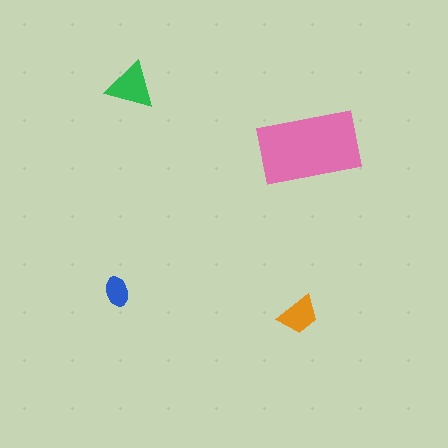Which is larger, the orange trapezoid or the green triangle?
The green triangle.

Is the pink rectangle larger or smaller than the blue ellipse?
Larger.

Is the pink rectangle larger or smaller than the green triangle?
Larger.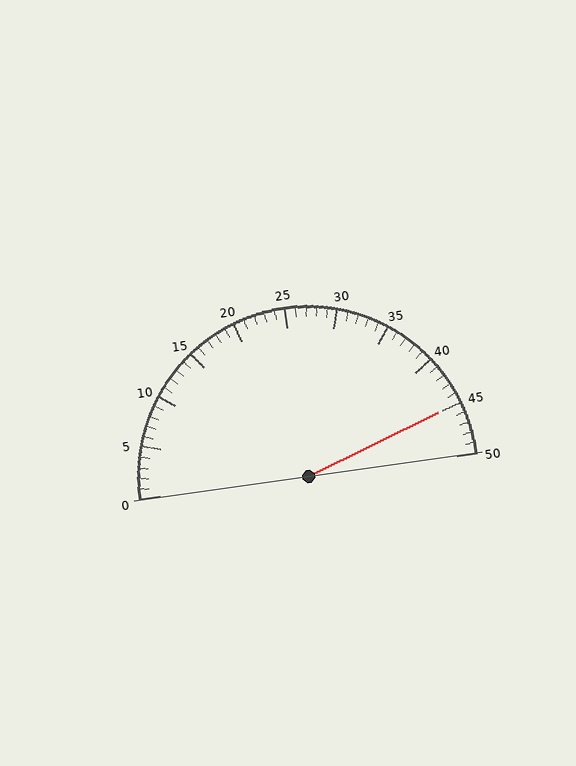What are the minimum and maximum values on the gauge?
The gauge ranges from 0 to 50.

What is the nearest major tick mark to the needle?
The nearest major tick mark is 45.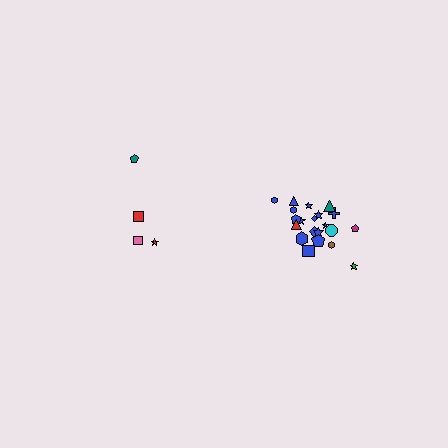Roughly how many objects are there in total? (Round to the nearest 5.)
Roughly 25 objects in total.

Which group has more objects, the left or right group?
The right group.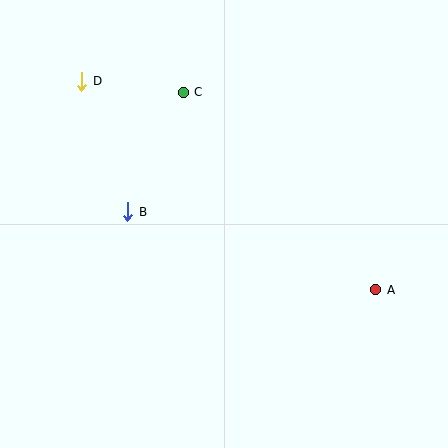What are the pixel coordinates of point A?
Point A is at (376, 290).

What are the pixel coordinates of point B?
Point B is at (128, 212).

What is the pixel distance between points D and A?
The distance between D and A is 360 pixels.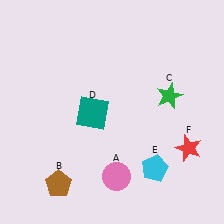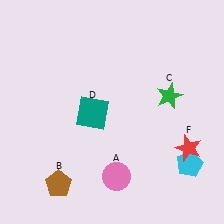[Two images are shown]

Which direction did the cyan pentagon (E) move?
The cyan pentagon (E) moved right.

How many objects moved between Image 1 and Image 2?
1 object moved between the two images.